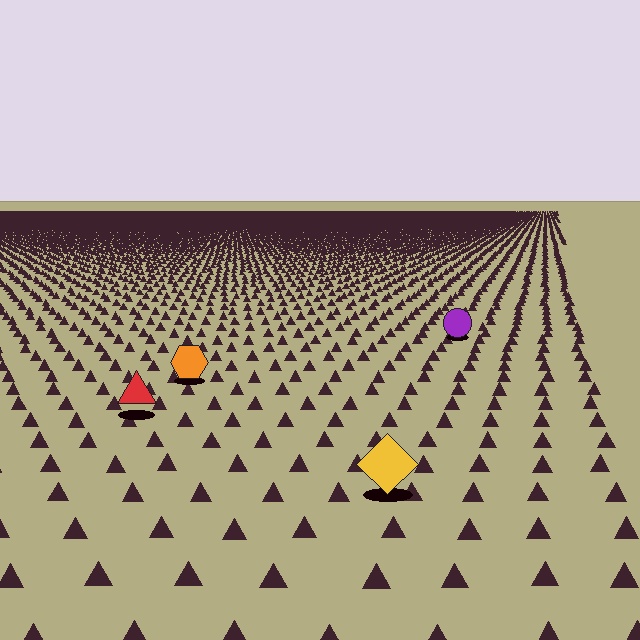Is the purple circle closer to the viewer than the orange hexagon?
No. The orange hexagon is closer — you can tell from the texture gradient: the ground texture is coarser near it.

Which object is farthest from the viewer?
The purple circle is farthest from the viewer. It appears smaller and the ground texture around it is denser.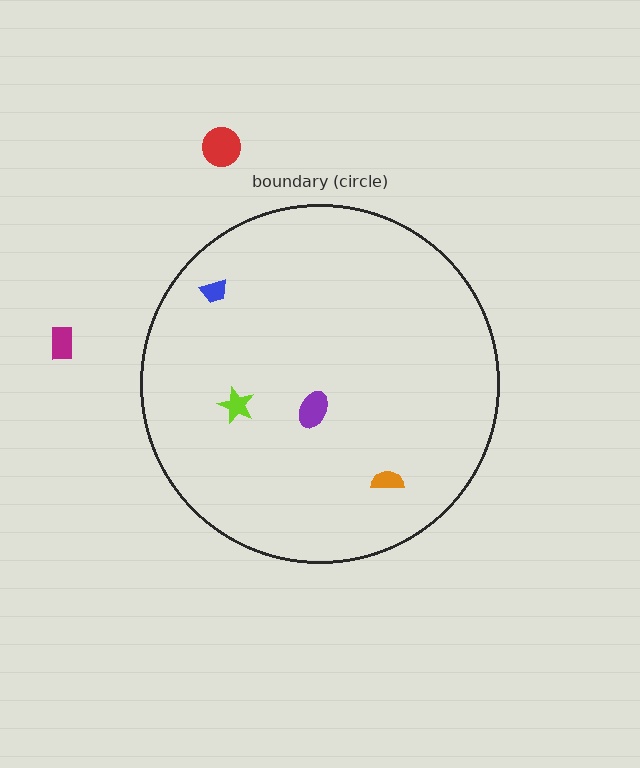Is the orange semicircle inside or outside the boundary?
Inside.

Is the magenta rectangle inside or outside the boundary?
Outside.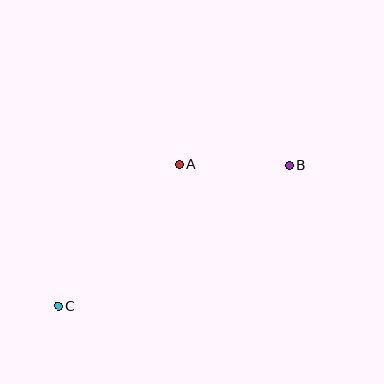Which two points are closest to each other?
Points A and B are closest to each other.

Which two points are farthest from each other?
Points B and C are farthest from each other.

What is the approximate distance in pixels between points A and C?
The distance between A and C is approximately 186 pixels.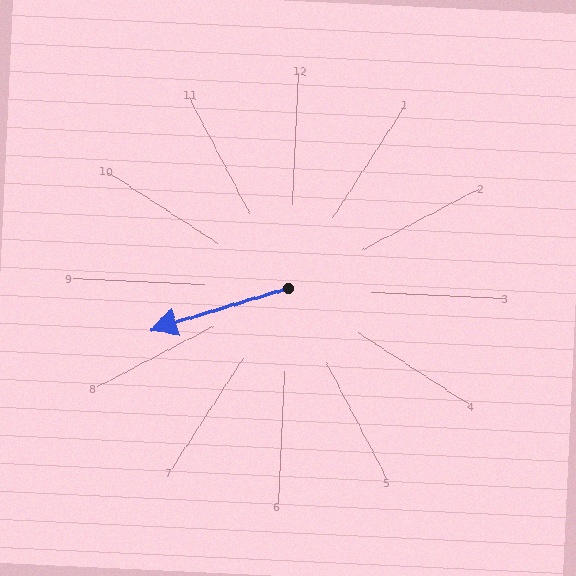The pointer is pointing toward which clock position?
Roughly 8 o'clock.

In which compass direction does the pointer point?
West.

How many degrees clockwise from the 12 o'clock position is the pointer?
Approximately 250 degrees.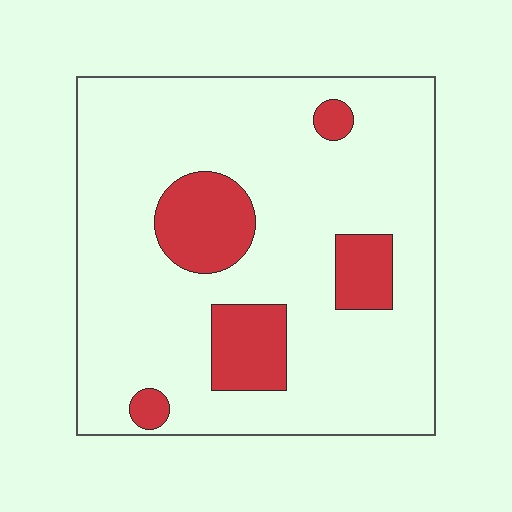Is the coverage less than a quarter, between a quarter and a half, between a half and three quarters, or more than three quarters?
Less than a quarter.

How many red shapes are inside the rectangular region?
5.